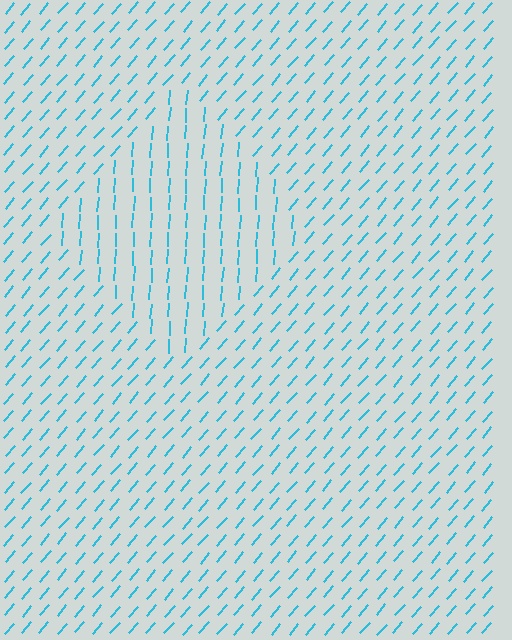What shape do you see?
I see a diamond.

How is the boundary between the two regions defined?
The boundary is defined purely by a change in line orientation (approximately 37 degrees difference). All lines are the same color and thickness.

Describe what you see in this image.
The image is filled with small cyan line segments. A diamond region in the image has lines oriented differently from the surrounding lines, creating a visible texture boundary.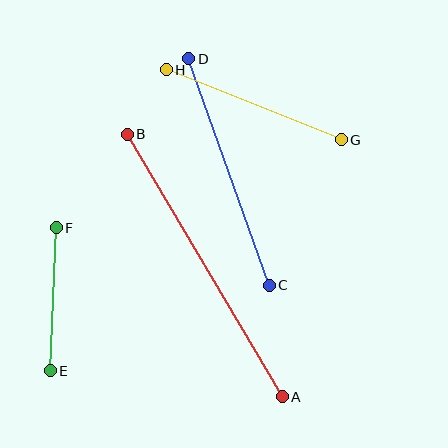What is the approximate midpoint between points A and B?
The midpoint is at approximately (205, 265) pixels.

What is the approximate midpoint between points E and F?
The midpoint is at approximately (53, 299) pixels.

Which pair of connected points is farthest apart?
Points A and B are farthest apart.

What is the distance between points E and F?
The distance is approximately 143 pixels.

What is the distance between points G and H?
The distance is approximately 188 pixels.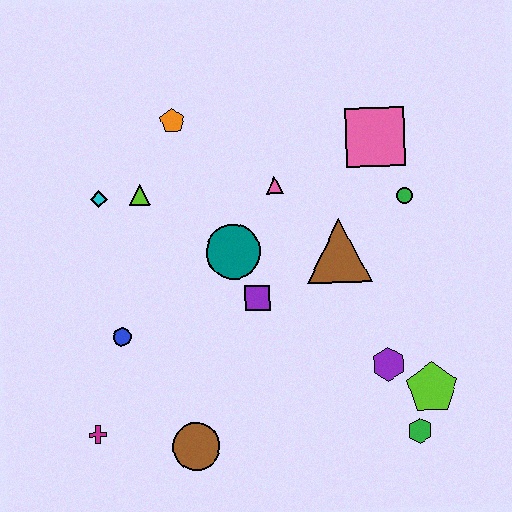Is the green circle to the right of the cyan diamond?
Yes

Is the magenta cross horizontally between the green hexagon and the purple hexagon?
No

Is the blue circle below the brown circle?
No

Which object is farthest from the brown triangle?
The magenta cross is farthest from the brown triangle.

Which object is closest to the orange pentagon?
The lime triangle is closest to the orange pentagon.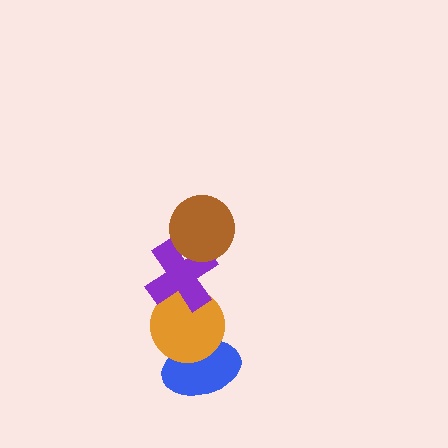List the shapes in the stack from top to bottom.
From top to bottom: the brown circle, the purple cross, the orange circle, the blue ellipse.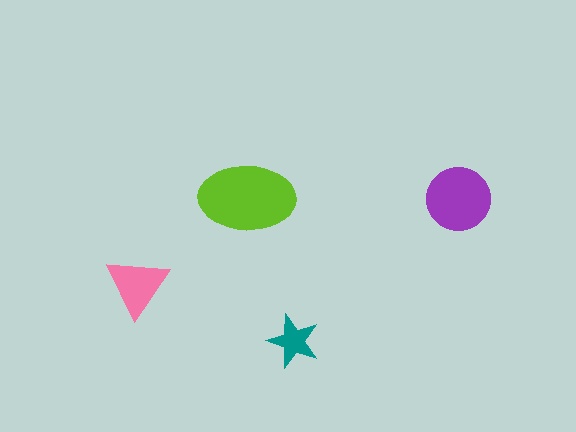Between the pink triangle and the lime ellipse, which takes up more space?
The lime ellipse.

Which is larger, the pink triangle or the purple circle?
The purple circle.